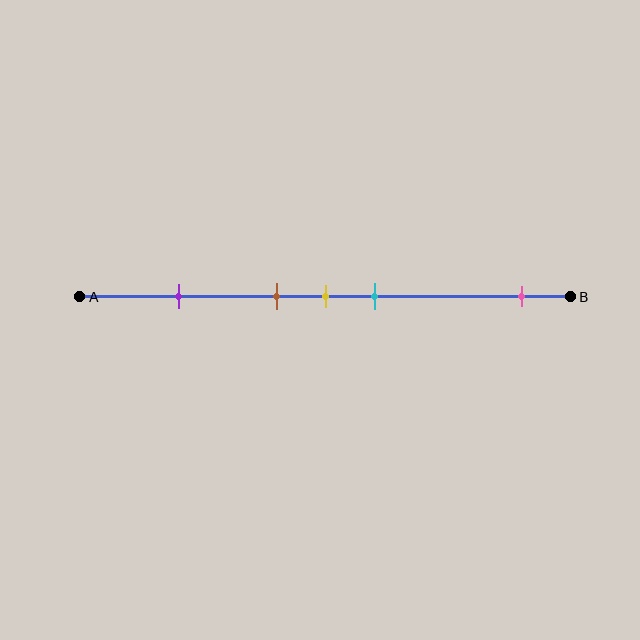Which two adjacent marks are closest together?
The brown and yellow marks are the closest adjacent pair.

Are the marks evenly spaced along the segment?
No, the marks are not evenly spaced.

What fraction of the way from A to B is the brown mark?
The brown mark is approximately 40% (0.4) of the way from A to B.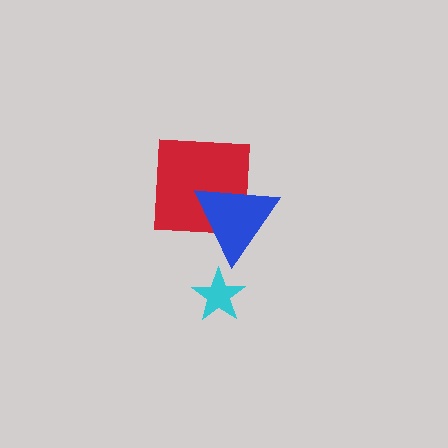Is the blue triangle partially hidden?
No, no other shape covers it.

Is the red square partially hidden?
Yes, it is partially covered by another shape.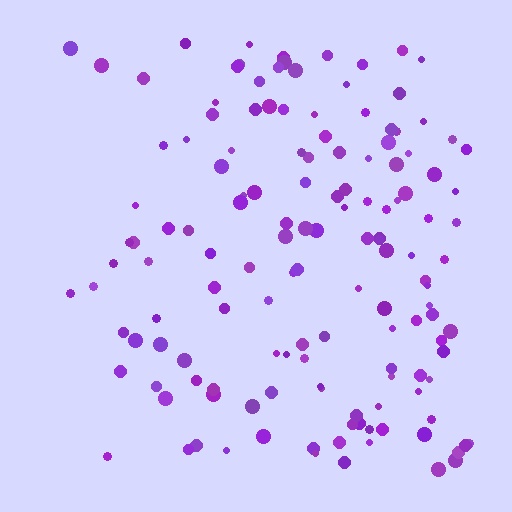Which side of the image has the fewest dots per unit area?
The left.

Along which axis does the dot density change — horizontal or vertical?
Horizontal.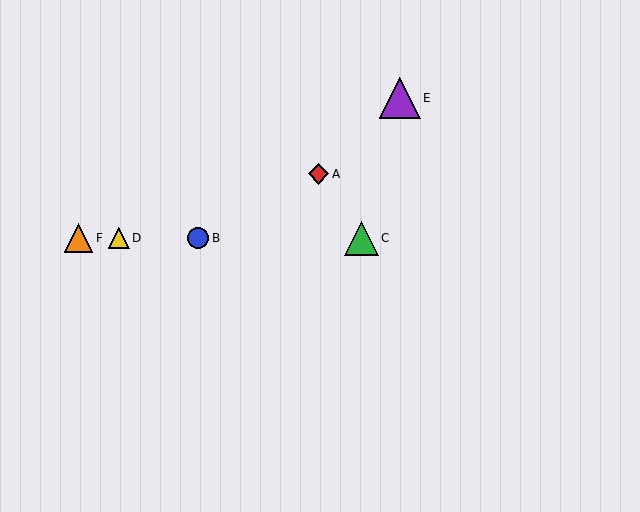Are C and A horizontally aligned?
No, C is at y≈238 and A is at y≈174.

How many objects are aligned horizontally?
4 objects (B, C, D, F) are aligned horizontally.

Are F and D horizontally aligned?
Yes, both are at y≈238.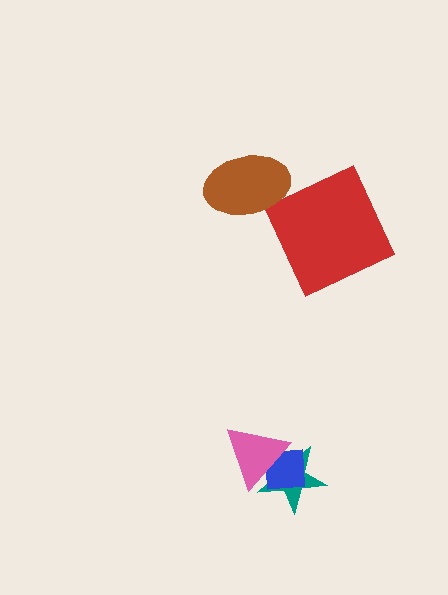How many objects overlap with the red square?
0 objects overlap with the red square.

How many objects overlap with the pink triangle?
2 objects overlap with the pink triangle.